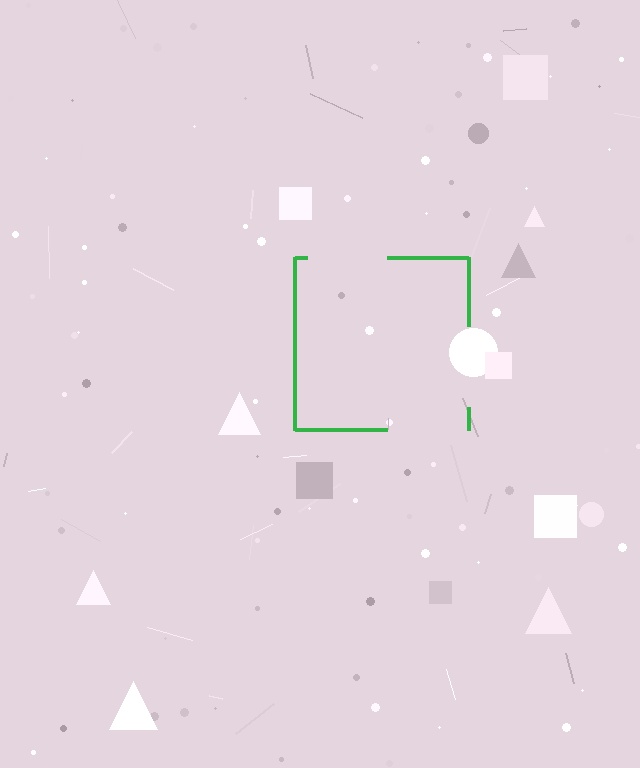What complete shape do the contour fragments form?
The contour fragments form a square.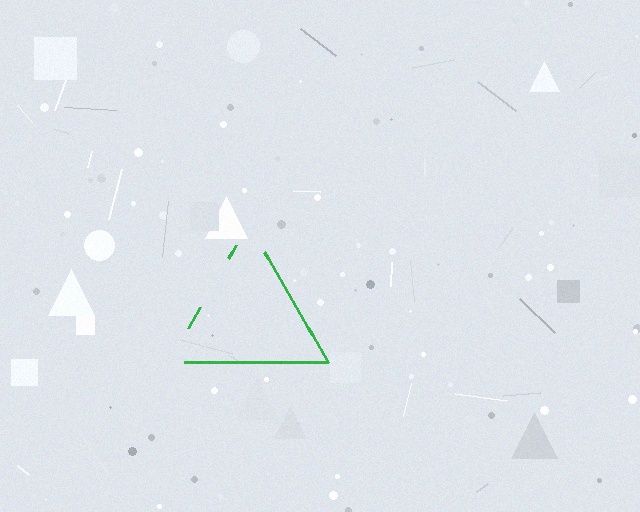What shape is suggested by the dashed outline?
The dashed outline suggests a triangle.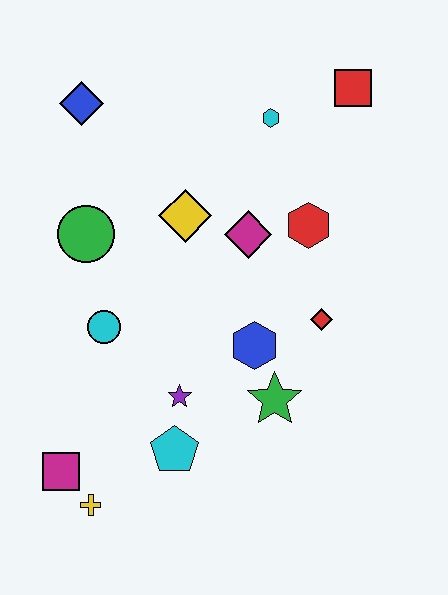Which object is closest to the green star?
The blue hexagon is closest to the green star.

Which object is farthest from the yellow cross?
The red square is farthest from the yellow cross.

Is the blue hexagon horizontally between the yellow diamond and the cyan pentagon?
No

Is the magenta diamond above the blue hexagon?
Yes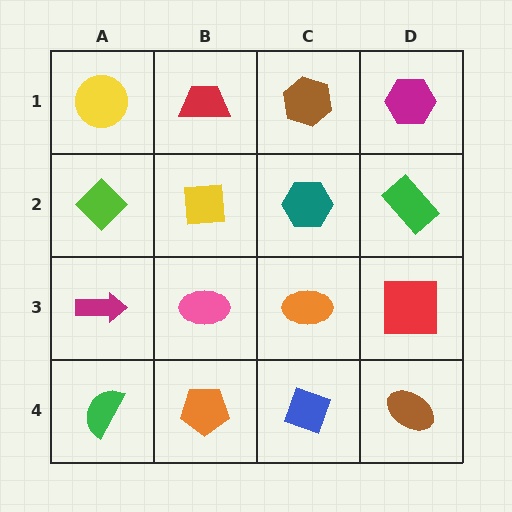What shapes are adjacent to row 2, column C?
A brown hexagon (row 1, column C), an orange ellipse (row 3, column C), a yellow square (row 2, column B), a green rectangle (row 2, column D).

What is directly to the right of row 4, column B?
A blue diamond.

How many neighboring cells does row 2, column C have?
4.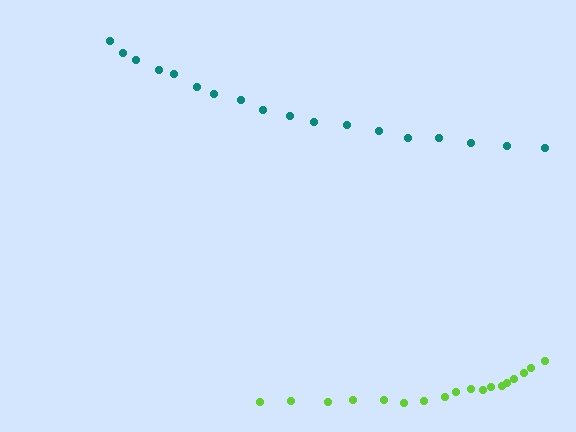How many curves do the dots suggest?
There are 2 distinct paths.